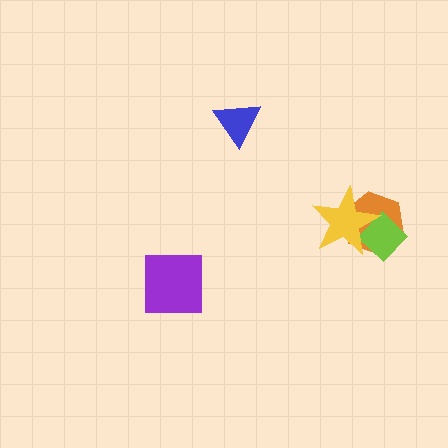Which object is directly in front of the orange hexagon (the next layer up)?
The lime diamond is directly in front of the orange hexagon.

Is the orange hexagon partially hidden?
Yes, it is partially covered by another shape.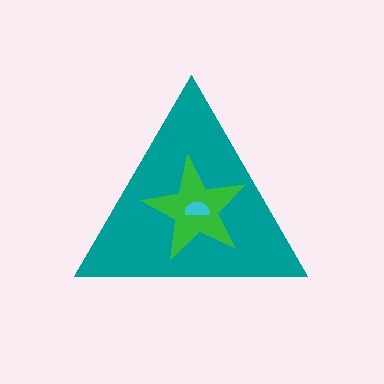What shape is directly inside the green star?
The cyan semicircle.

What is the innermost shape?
The cyan semicircle.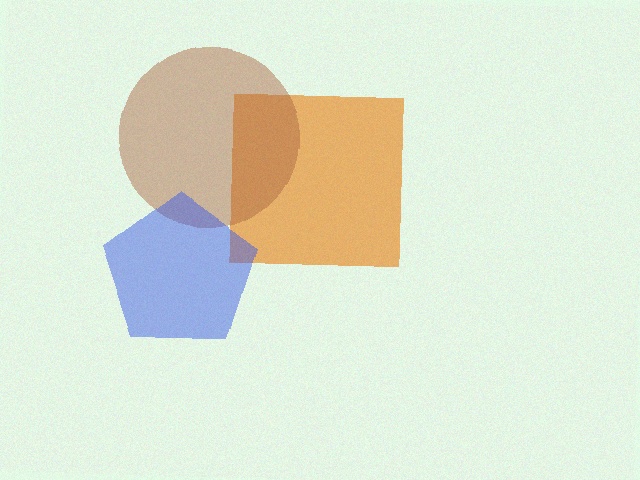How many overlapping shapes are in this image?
There are 3 overlapping shapes in the image.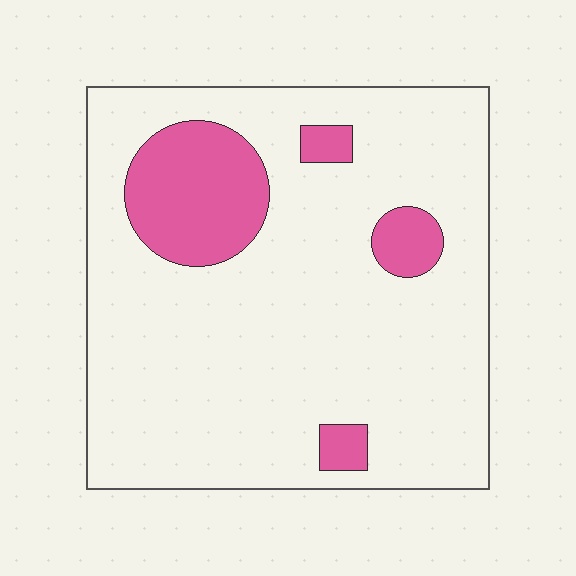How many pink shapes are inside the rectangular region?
4.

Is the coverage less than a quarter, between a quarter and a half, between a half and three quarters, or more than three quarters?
Less than a quarter.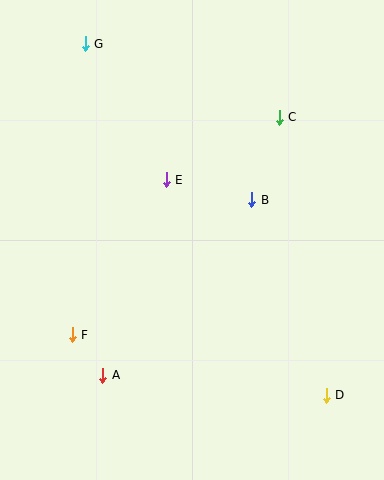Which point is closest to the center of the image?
Point E at (166, 180) is closest to the center.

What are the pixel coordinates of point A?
Point A is at (103, 375).